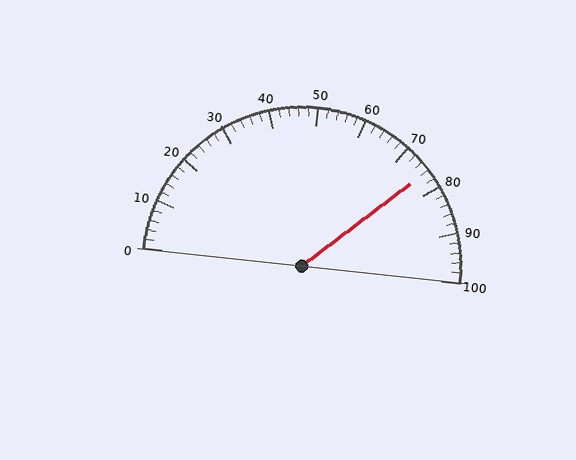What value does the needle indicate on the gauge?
The needle indicates approximately 76.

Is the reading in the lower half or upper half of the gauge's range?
The reading is in the upper half of the range (0 to 100).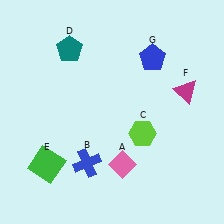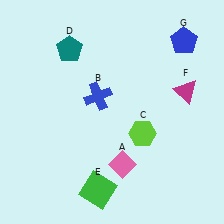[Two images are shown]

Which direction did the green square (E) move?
The green square (E) moved right.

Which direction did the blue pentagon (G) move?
The blue pentagon (G) moved right.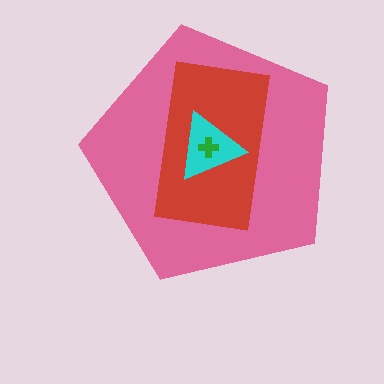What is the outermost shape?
The pink pentagon.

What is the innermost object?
The green cross.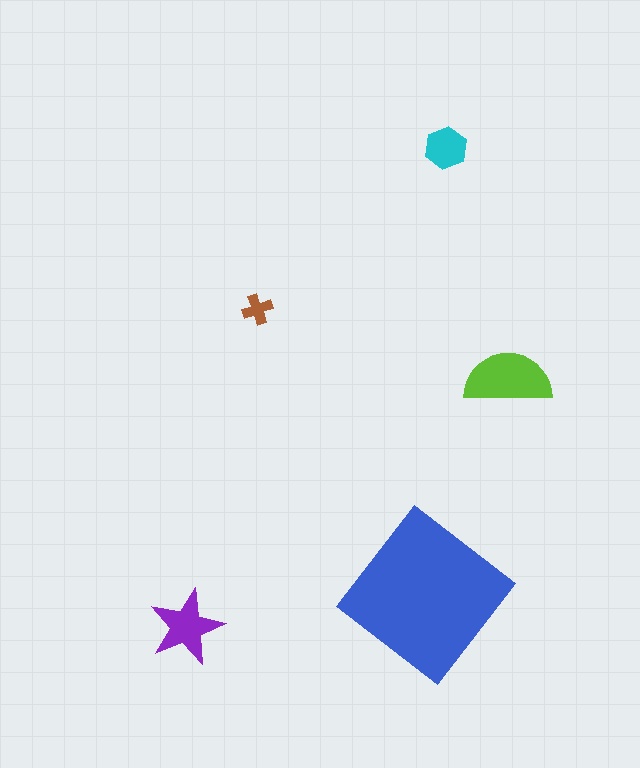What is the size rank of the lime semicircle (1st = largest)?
2nd.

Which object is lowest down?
The purple star is bottommost.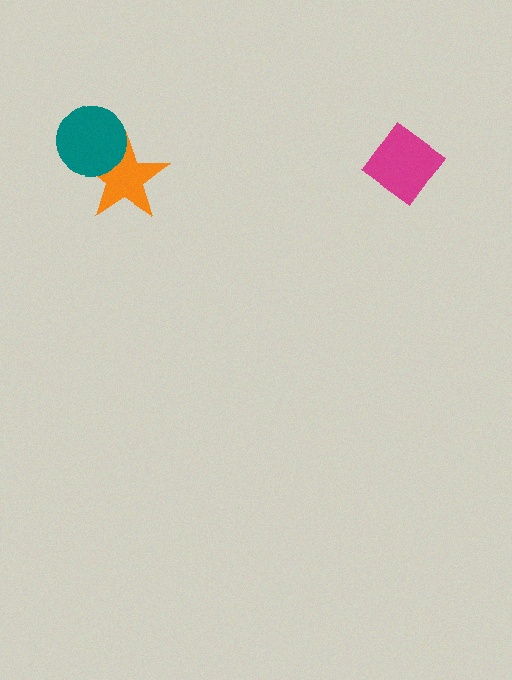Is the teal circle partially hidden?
No, no other shape covers it.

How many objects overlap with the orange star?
1 object overlaps with the orange star.